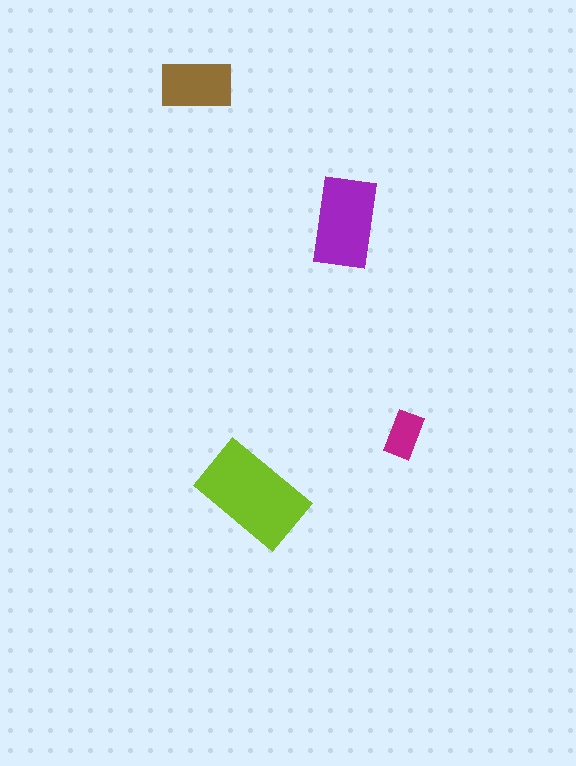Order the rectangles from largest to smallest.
the lime one, the purple one, the brown one, the magenta one.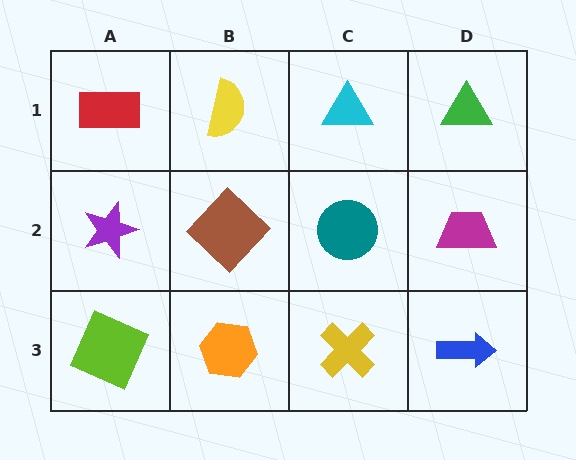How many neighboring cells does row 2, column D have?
3.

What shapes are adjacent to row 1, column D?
A magenta trapezoid (row 2, column D), a cyan triangle (row 1, column C).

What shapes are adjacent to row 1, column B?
A brown diamond (row 2, column B), a red rectangle (row 1, column A), a cyan triangle (row 1, column C).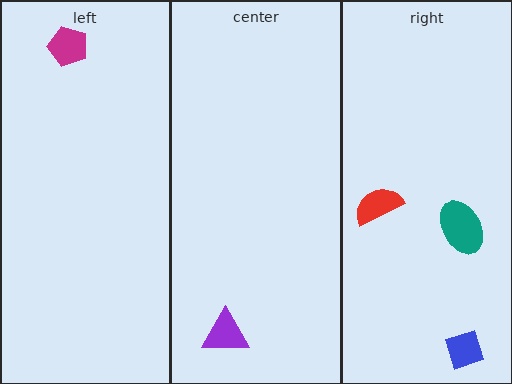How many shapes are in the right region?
3.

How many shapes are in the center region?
1.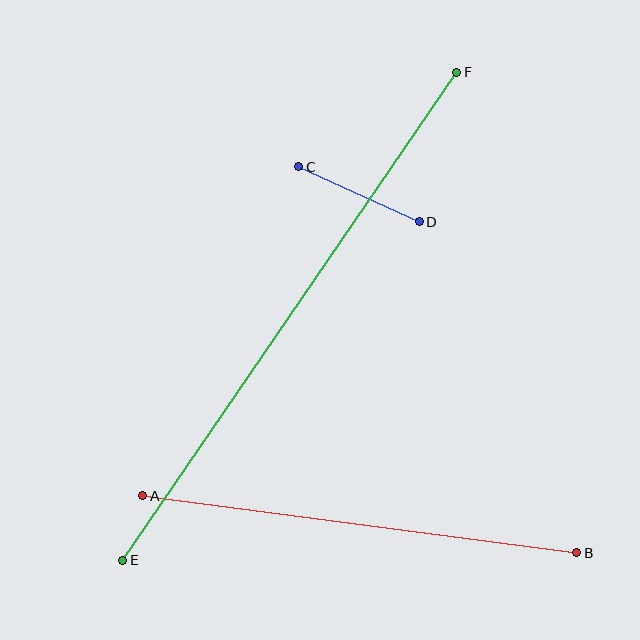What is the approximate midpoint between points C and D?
The midpoint is at approximately (359, 194) pixels.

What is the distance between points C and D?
The distance is approximately 132 pixels.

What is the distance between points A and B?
The distance is approximately 438 pixels.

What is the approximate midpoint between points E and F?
The midpoint is at approximately (290, 316) pixels.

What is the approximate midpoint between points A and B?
The midpoint is at approximately (360, 524) pixels.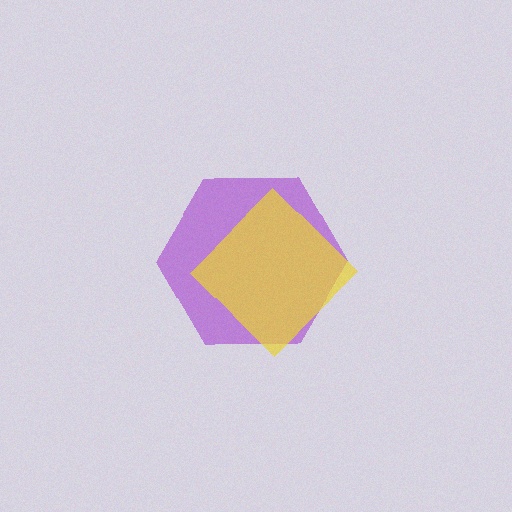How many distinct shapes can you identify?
There are 2 distinct shapes: a purple hexagon, a yellow diamond.